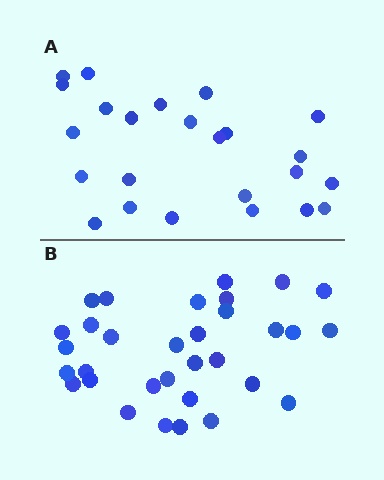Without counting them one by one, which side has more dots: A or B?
Region B (the bottom region) has more dots.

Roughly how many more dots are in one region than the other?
Region B has roughly 8 or so more dots than region A.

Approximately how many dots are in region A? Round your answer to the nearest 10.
About 20 dots. (The exact count is 24, which rounds to 20.)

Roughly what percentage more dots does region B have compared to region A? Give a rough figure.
About 35% more.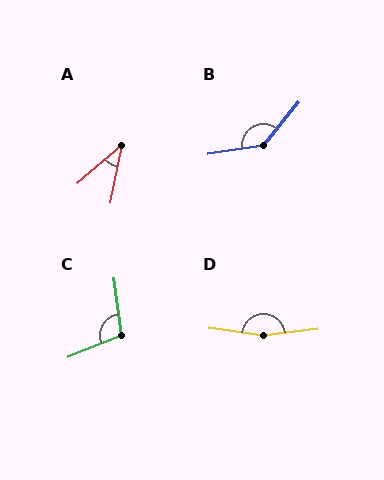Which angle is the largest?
D, at approximately 166 degrees.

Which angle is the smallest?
A, at approximately 38 degrees.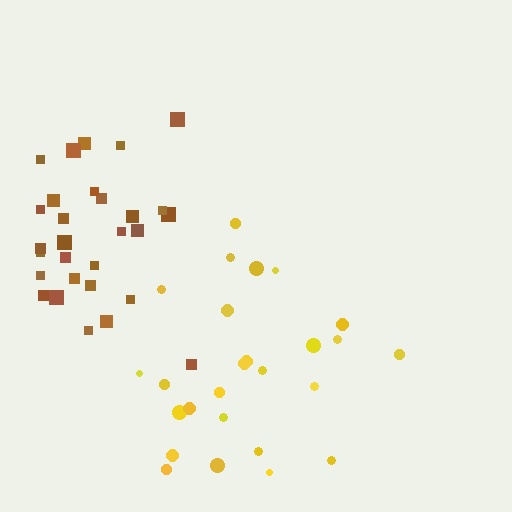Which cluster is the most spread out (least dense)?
Yellow.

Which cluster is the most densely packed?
Brown.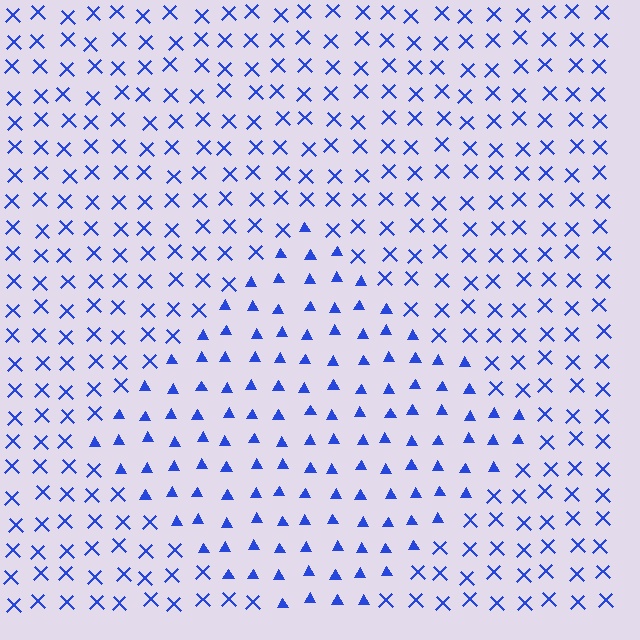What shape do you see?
I see a diamond.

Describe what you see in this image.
The image is filled with small blue elements arranged in a uniform grid. A diamond-shaped region contains triangles, while the surrounding area contains X marks. The boundary is defined purely by the change in element shape.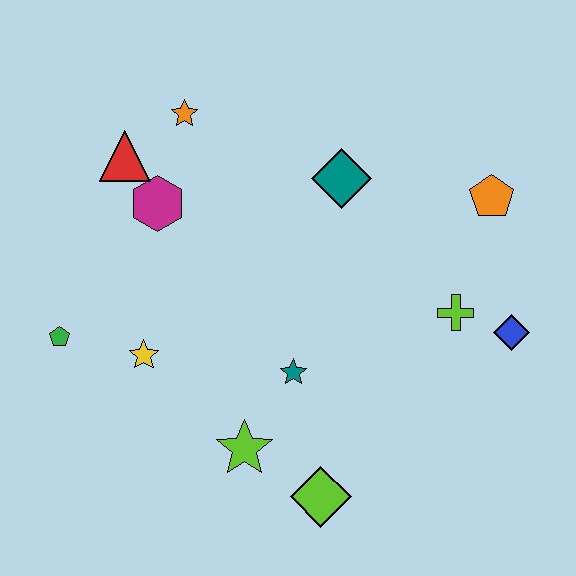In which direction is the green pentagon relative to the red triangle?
The green pentagon is below the red triangle.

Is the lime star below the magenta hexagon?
Yes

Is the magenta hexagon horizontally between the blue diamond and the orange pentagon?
No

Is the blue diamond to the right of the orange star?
Yes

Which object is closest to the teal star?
The lime star is closest to the teal star.